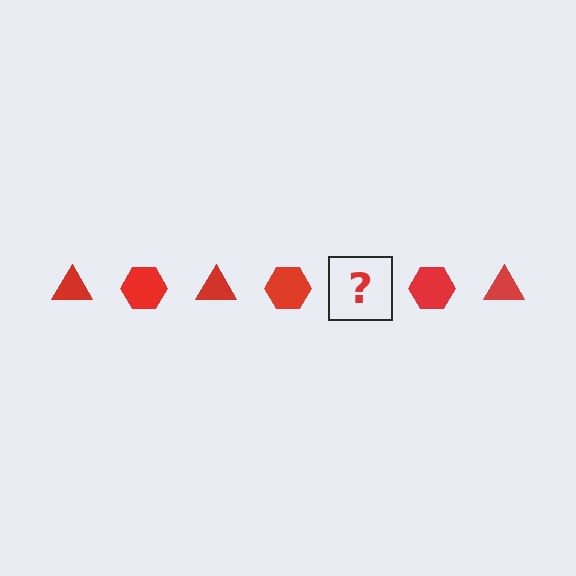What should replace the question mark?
The question mark should be replaced with a red triangle.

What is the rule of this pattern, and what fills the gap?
The rule is that the pattern cycles through triangle, hexagon shapes in red. The gap should be filled with a red triangle.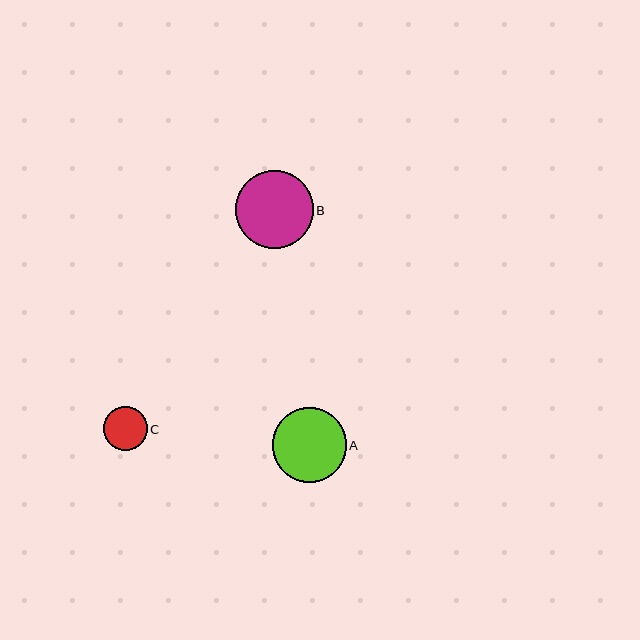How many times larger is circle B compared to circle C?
Circle B is approximately 1.8 times the size of circle C.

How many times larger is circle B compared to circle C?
Circle B is approximately 1.8 times the size of circle C.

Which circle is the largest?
Circle B is the largest with a size of approximately 77 pixels.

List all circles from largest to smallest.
From largest to smallest: B, A, C.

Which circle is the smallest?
Circle C is the smallest with a size of approximately 43 pixels.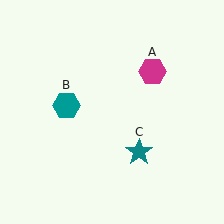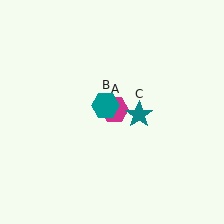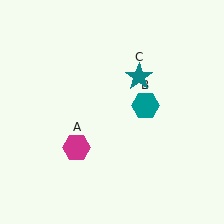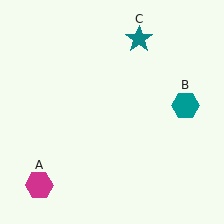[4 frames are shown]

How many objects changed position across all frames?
3 objects changed position: magenta hexagon (object A), teal hexagon (object B), teal star (object C).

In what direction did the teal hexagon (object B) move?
The teal hexagon (object B) moved right.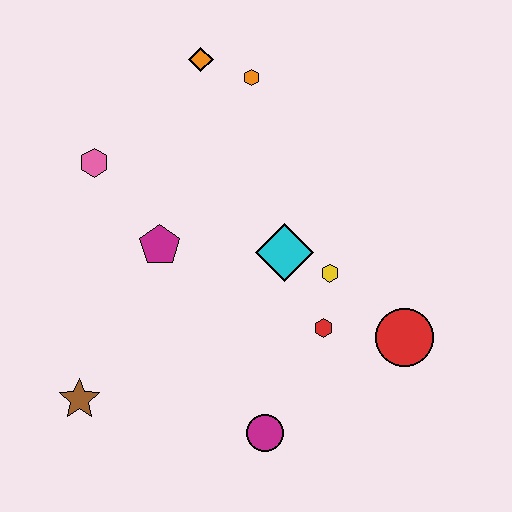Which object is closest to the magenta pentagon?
The pink hexagon is closest to the magenta pentagon.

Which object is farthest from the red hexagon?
The orange diamond is farthest from the red hexagon.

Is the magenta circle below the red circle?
Yes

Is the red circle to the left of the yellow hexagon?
No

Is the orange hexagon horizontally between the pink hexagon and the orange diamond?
No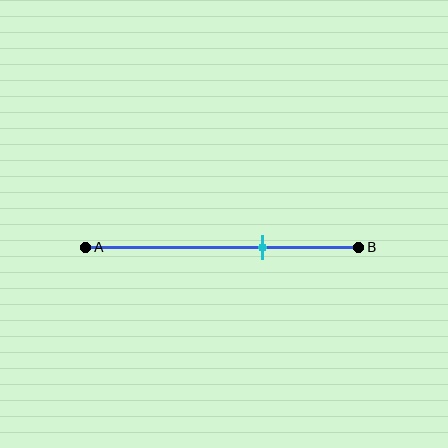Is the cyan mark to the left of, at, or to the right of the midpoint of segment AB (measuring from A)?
The cyan mark is to the right of the midpoint of segment AB.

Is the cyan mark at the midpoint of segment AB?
No, the mark is at about 65% from A, not at the 50% midpoint.